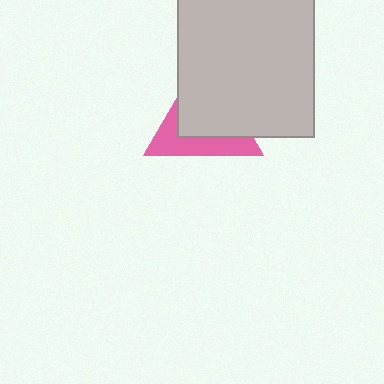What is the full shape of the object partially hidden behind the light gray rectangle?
The partially hidden object is a pink triangle.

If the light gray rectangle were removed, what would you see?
You would see the complete pink triangle.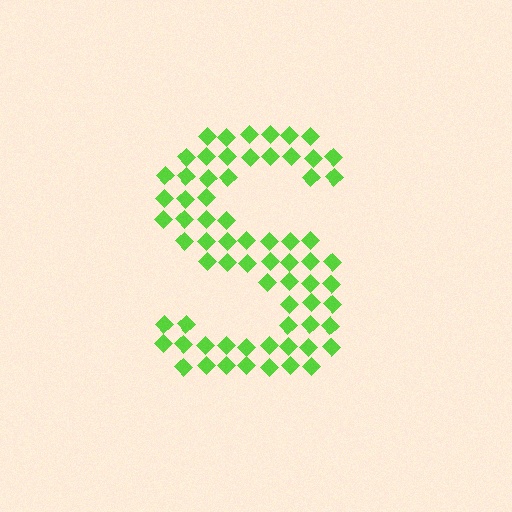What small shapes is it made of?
It is made of small diamonds.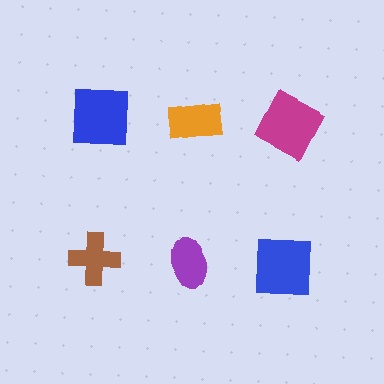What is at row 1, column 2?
An orange rectangle.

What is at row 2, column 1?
A brown cross.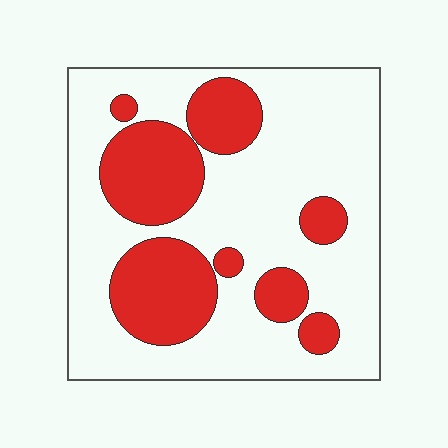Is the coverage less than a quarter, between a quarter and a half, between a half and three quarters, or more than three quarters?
Between a quarter and a half.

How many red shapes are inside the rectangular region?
8.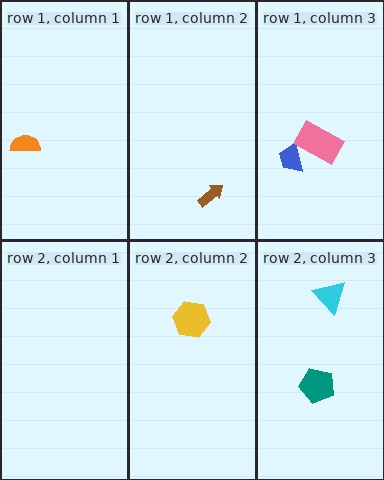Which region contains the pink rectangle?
The row 1, column 3 region.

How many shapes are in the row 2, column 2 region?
1.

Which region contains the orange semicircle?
The row 1, column 1 region.